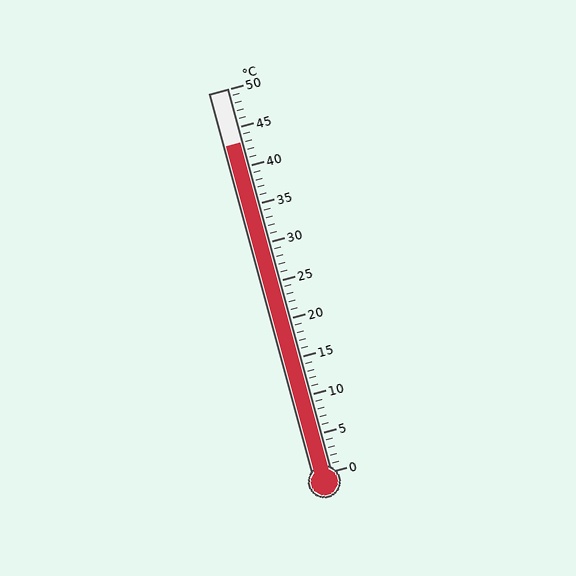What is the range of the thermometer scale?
The thermometer scale ranges from 0°C to 50°C.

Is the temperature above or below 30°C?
The temperature is above 30°C.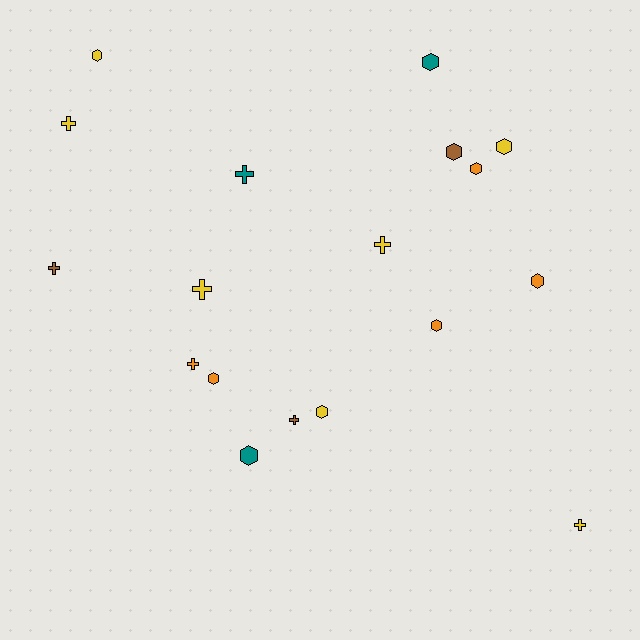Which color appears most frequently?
Yellow, with 7 objects.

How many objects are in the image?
There are 18 objects.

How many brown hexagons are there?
There is 1 brown hexagon.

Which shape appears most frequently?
Hexagon, with 10 objects.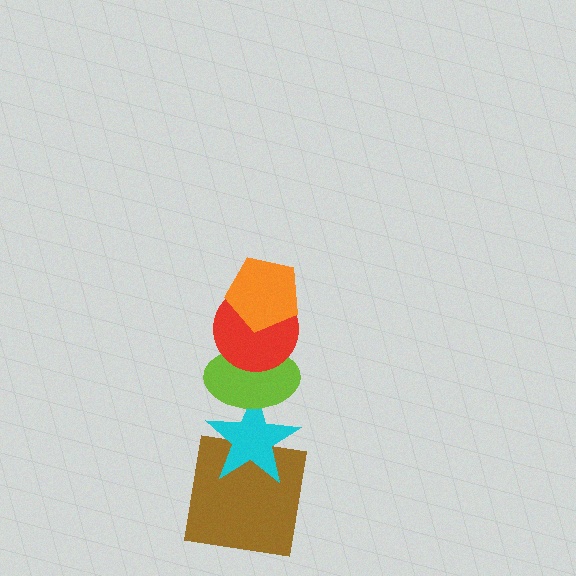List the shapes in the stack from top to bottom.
From top to bottom: the orange pentagon, the red circle, the lime ellipse, the cyan star, the brown square.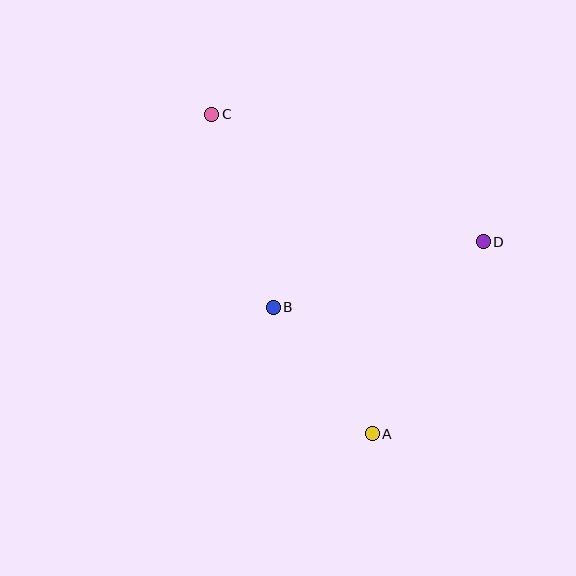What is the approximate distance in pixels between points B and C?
The distance between B and C is approximately 203 pixels.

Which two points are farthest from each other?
Points A and C are farthest from each other.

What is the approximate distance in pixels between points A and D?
The distance between A and D is approximately 222 pixels.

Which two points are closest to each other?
Points A and B are closest to each other.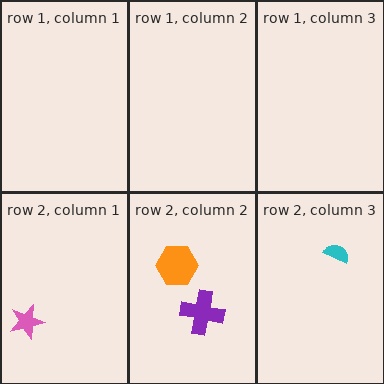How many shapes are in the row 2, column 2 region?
2.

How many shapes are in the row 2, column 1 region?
1.